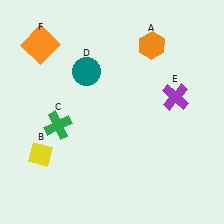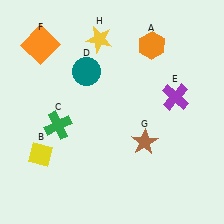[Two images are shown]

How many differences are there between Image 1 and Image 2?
There are 2 differences between the two images.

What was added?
A brown star (G), a yellow star (H) were added in Image 2.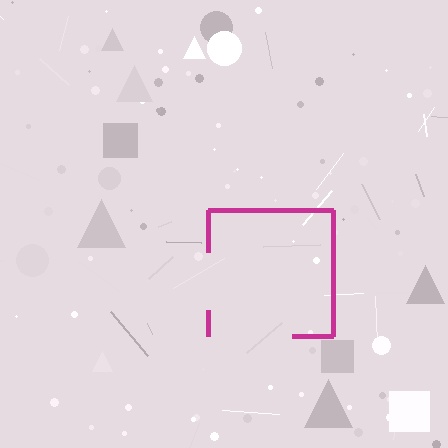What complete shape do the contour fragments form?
The contour fragments form a square.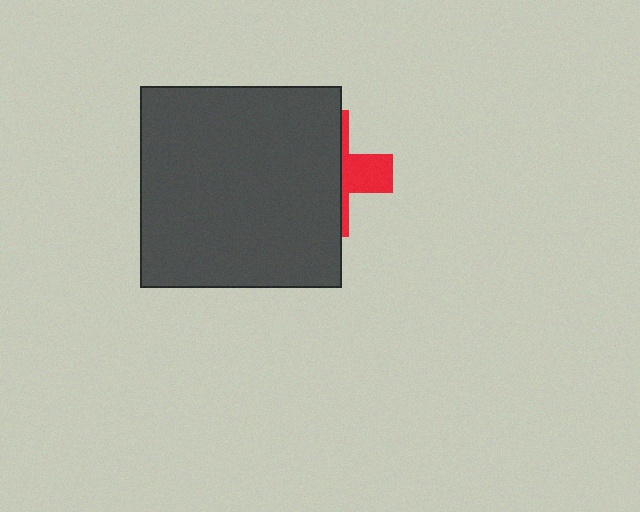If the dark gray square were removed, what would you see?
You would see the complete red cross.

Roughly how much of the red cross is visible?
A small part of it is visible (roughly 32%).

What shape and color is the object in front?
The object in front is a dark gray square.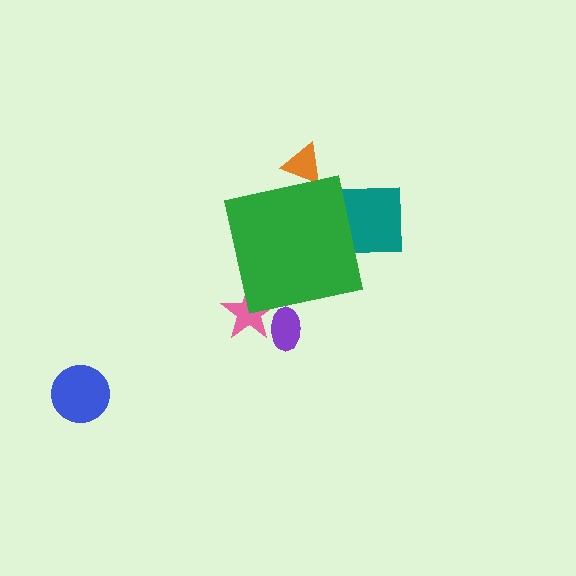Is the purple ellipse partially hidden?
Yes, the purple ellipse is partially hidden behind the green square.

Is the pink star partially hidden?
Yes, the pink star is partially hidden behind the green square.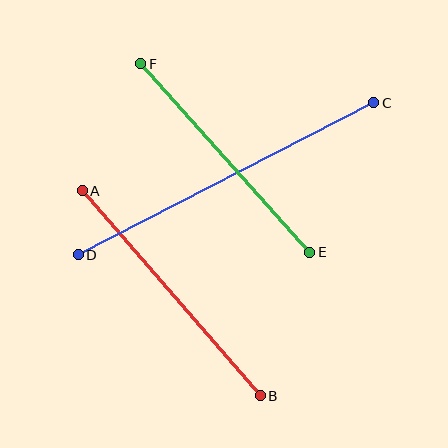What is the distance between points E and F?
The distance is approximately 253 pixels.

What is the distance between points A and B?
The distance is approximately 272 pixels.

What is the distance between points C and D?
The distance is approximately 332 pixels.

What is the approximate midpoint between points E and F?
The midpoint is at approximately (225, 158) pixels.